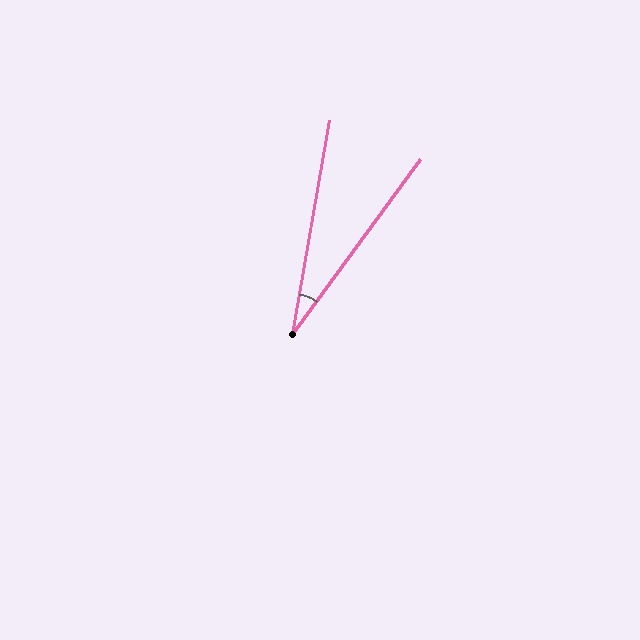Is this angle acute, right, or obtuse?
It is acute.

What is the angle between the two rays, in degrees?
Approximately 27 degrees.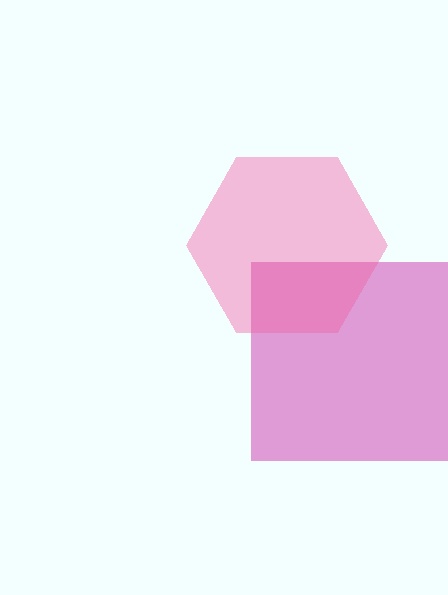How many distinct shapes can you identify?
There are 2 distinct shapes: a magenta square, a pink hexagon.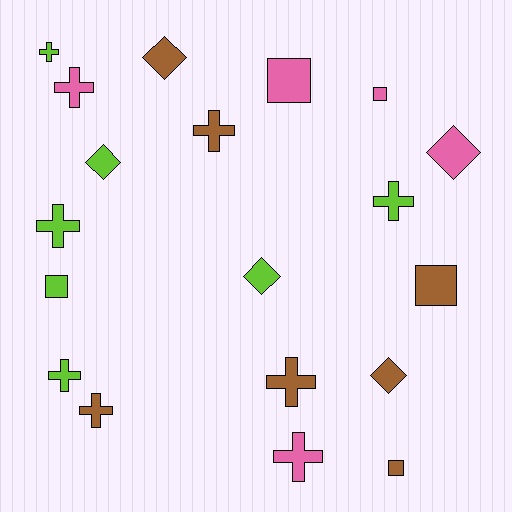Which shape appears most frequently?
Cross, with 9 objects.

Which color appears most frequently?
Brown, with 7 objects.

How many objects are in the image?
There are 19 objects.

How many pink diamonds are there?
There is 1 pink diamond.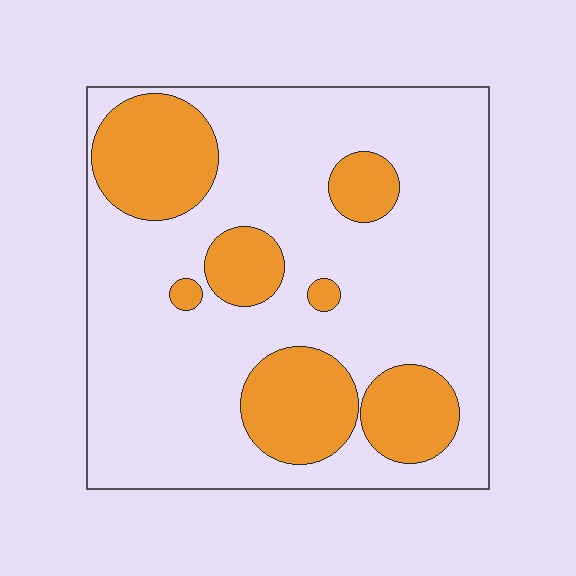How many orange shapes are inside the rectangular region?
7.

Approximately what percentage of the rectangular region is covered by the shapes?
Approximately 25%.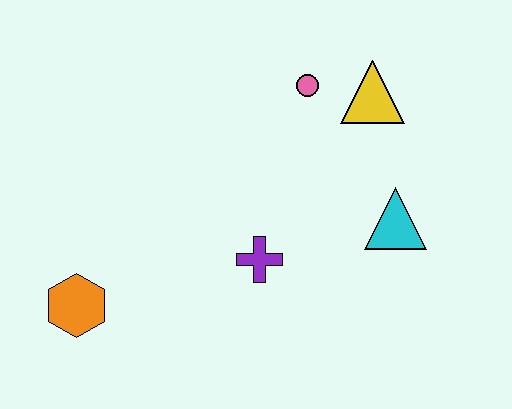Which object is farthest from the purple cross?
The yellow triangle is farthest from the purple cross.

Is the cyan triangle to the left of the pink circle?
No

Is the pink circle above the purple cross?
Yes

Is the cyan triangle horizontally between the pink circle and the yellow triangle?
No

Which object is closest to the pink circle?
The yellow triangle is closest to the pink circle.